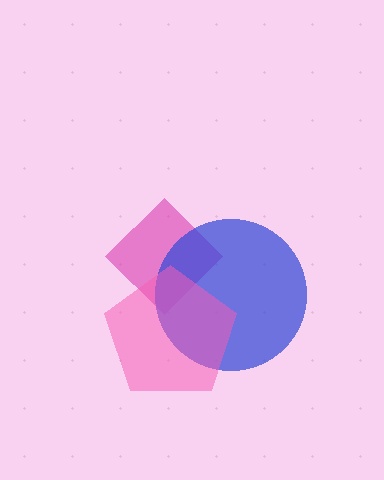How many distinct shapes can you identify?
There are 3 distinct shapes: a magenta diamond, a blue circle, a pink pentagon.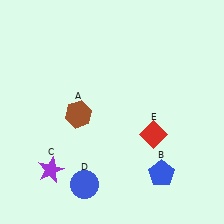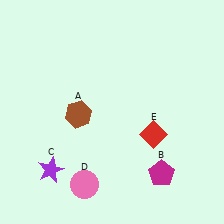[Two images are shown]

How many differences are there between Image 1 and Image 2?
There are 2 differences between the two images.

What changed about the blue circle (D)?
In Image 1, D is blue. In Image 2, it changed to pink.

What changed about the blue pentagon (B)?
In Image 1, B is blue. In Image 2, it changed to magenta.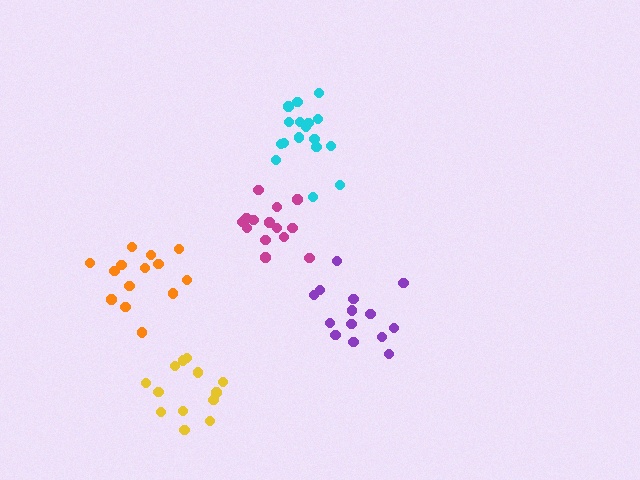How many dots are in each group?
Group 1: 14 dots, Group 2: 17 dots, Group 3: 14 dots, Group 4: 14 dots, Group 5: 13 dots (72 total).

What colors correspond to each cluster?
The clusters are colored: purple, cyan, magenta, orange, yellow.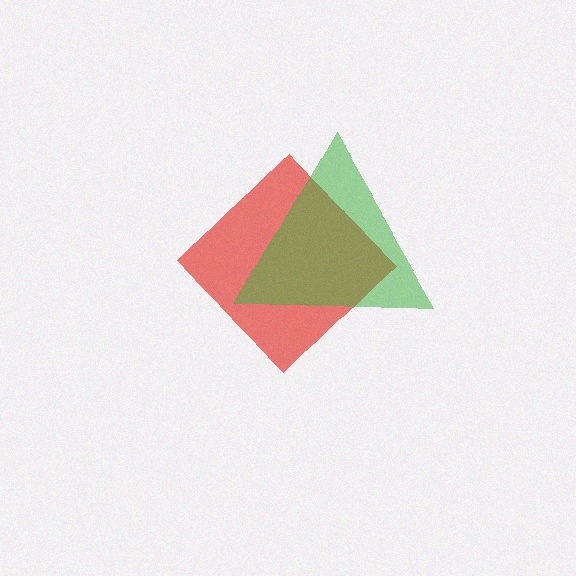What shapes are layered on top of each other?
The layered shapes are: a red diamond, a green triangle.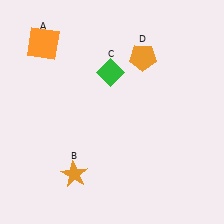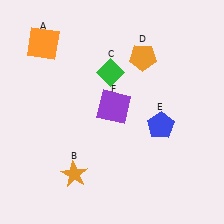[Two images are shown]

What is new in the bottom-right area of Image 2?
A blue pentagon (E) was added in the bottom-right area of Image 2.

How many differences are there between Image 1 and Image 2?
There are 2 differences between the two images.